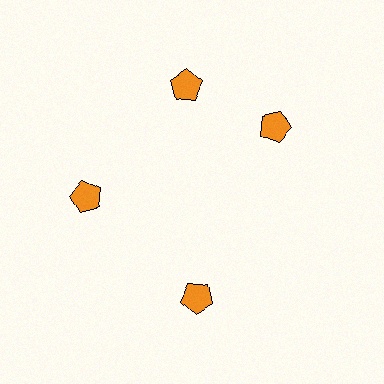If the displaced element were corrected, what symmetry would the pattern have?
It would have 4-fold rotational symmetry — the pattern would map onto itself every 90 degrees.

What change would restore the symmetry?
The symmetry would be restored by rotating it back into even spacing with its neighbors so that all 4 pentagons sit at equal angles and equal distance from the center.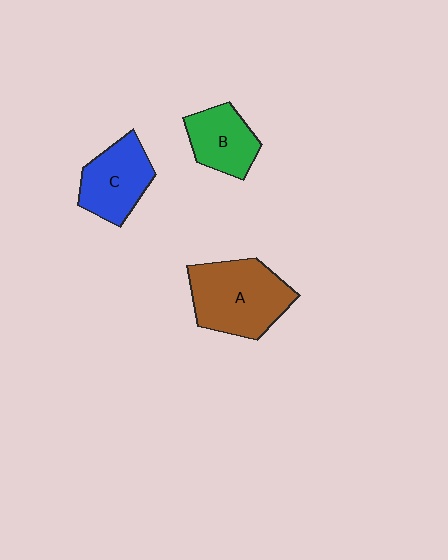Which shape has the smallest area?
Shape B (green).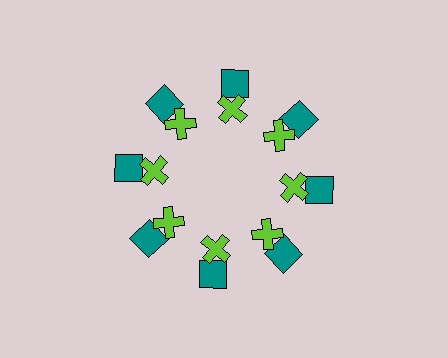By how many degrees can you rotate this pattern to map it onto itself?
The pattern maps onto itself every 45 degrees of rotation.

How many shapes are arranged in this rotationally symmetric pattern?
There are 16 shapes, arranged in 8 groups of 2.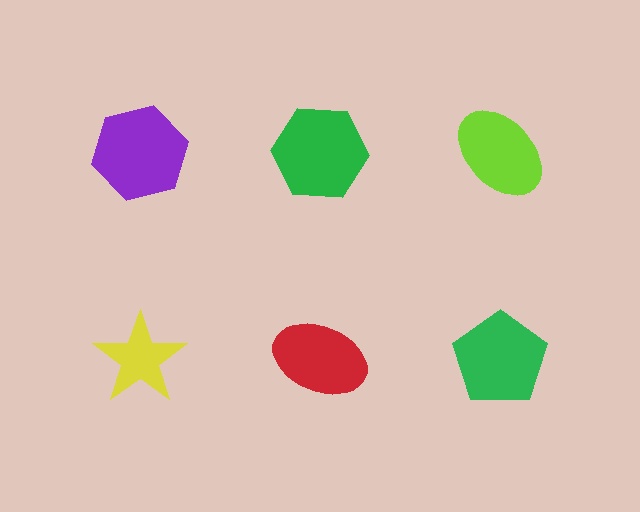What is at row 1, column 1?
A purple hexagon.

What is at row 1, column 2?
A green hexagon.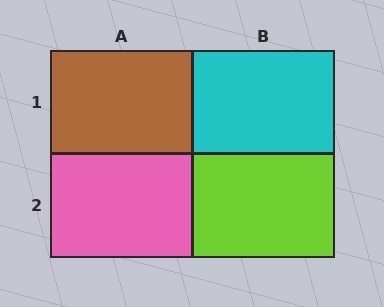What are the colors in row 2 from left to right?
Pink, lime.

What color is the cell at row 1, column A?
Brown.